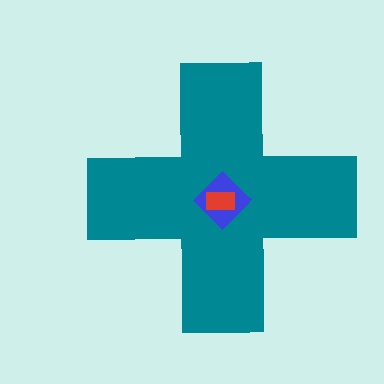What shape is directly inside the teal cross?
The blue diamond.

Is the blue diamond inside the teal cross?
Yes.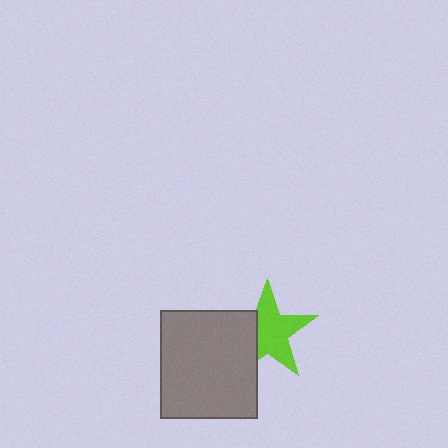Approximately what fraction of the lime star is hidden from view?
Roughly 32% of the lime star is hidden behind the gray rectangle.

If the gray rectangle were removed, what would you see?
You would see the complete lime star.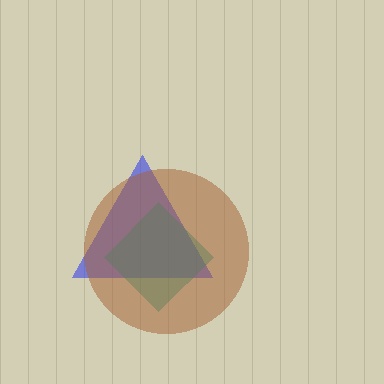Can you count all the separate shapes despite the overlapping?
Yes, there are 3 separate shapes.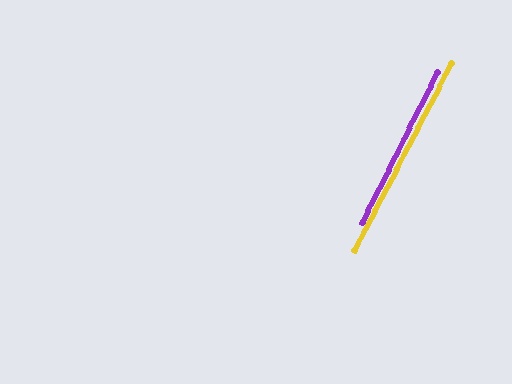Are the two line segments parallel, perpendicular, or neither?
Parallel — their directions differ by only 0.7°.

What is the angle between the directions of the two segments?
Approximately 1 degree.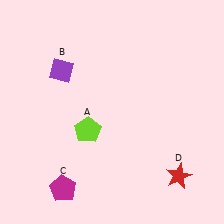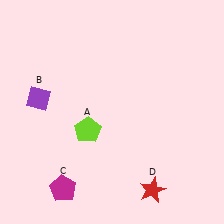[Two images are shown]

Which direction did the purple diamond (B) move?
The purple diamond (B) moved down.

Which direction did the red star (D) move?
The red star (D) moved left.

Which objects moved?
The objects that moved are: the purple diamond (B), the red star (D).